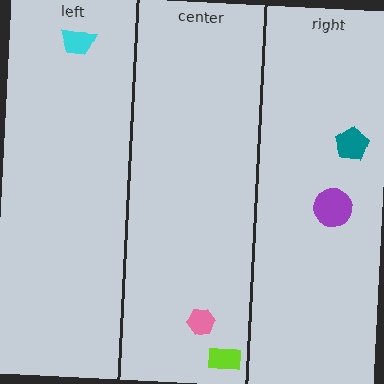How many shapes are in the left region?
1.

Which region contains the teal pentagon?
The right region.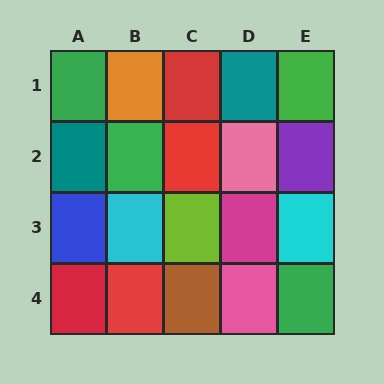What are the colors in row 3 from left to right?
Blue, cyan, lime, magenta, cyan.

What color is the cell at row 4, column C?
Brown.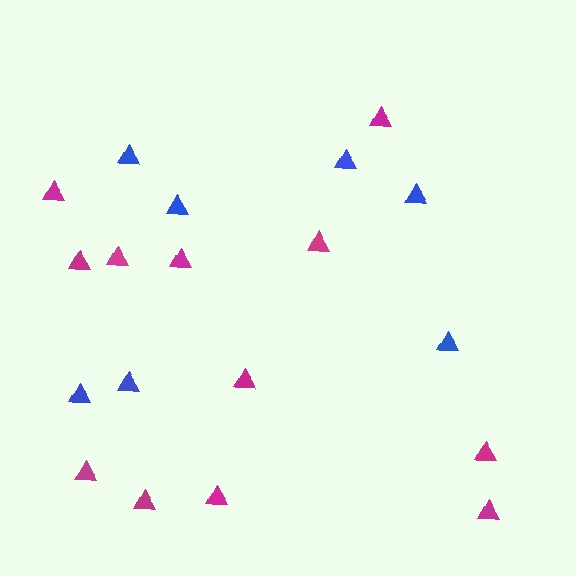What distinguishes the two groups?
There are 2 groups: one group of magenta triangles (12) and one group of blue triangles (7).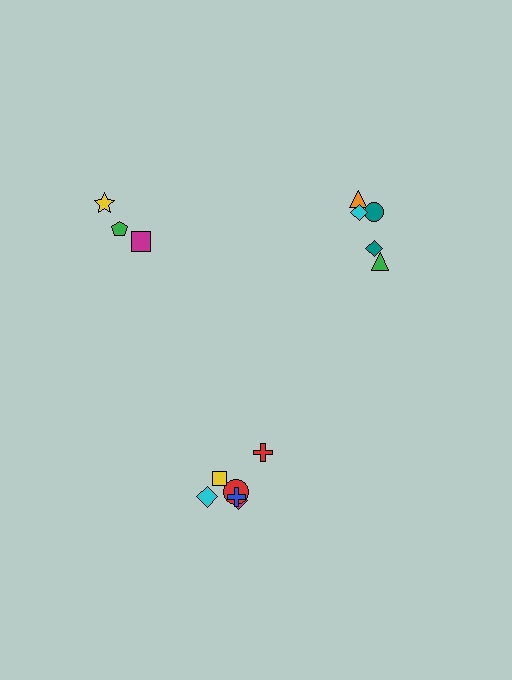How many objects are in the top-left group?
There are 3 objects.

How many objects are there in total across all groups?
There are 14 objects.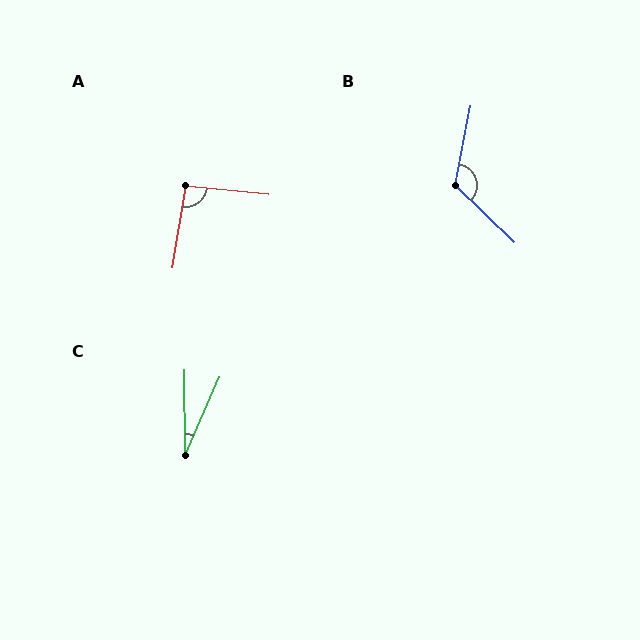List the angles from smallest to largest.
C (24°), A (93°), B (123°).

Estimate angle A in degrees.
Approximately 93 degrees.